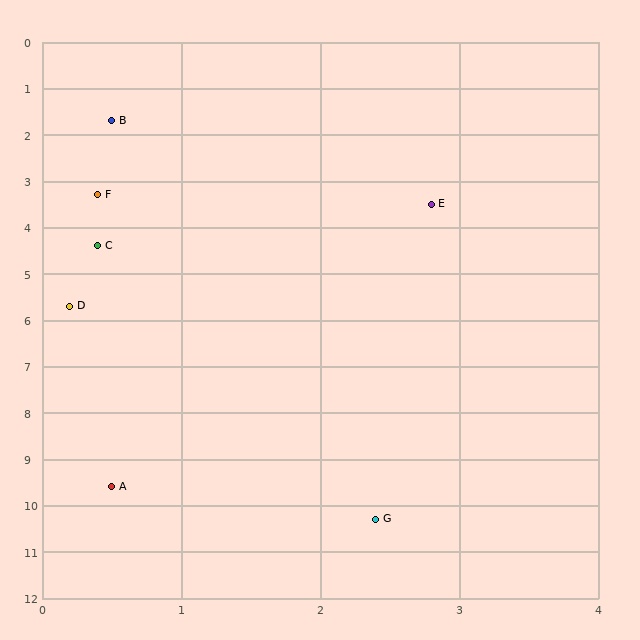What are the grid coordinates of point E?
Point E is at approximately (2.8, 3.5).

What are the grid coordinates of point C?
Point C is at approximately (0.4, 4.4).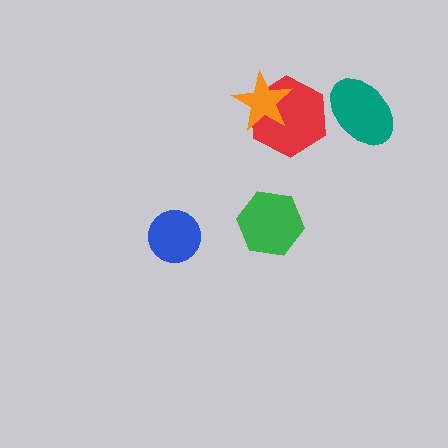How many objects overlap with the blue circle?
0 objects overlap with the blue circle.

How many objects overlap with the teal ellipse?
0 objects overlap with the teal ellipse.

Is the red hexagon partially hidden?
Yes, it is partially covered by another shape.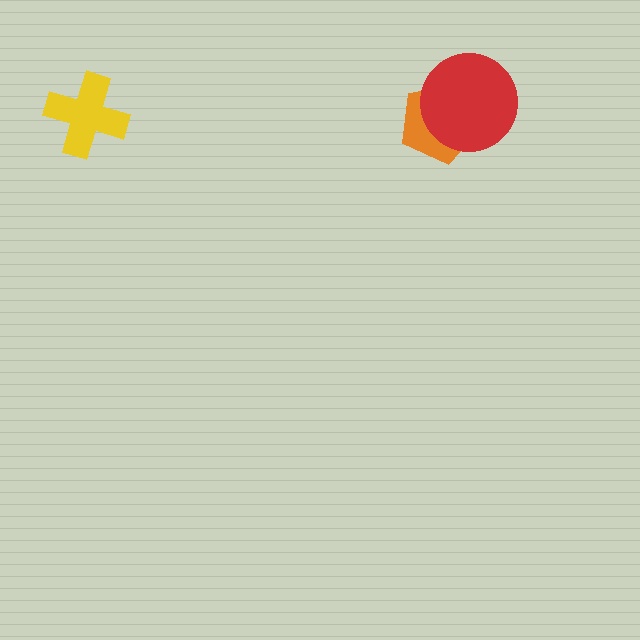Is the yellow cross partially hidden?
No, no other shape covers it.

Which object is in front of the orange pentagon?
The red circle is in front of the orange pentagon.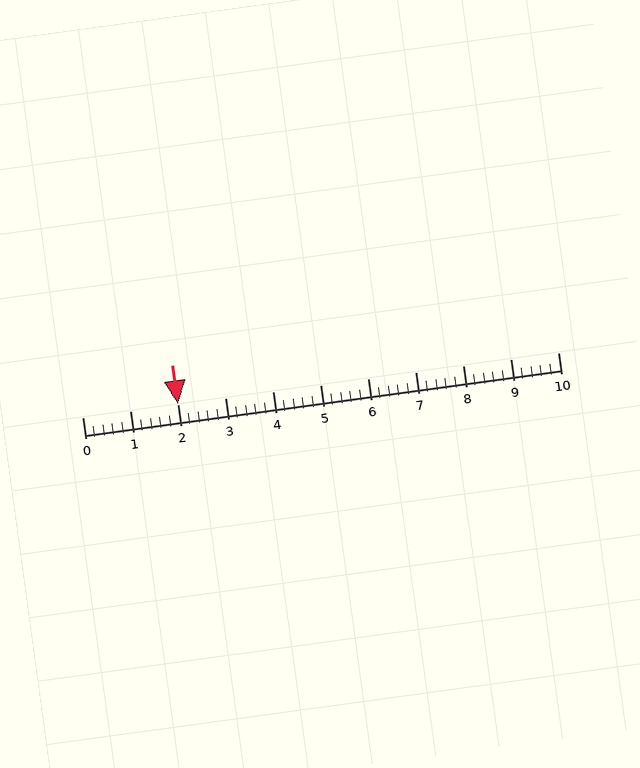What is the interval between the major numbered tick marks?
The major tick marks are spaced 1 units apart.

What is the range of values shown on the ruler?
The ruler shows values from 0 to 10.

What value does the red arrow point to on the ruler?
The red arrow points to approximately 2.0.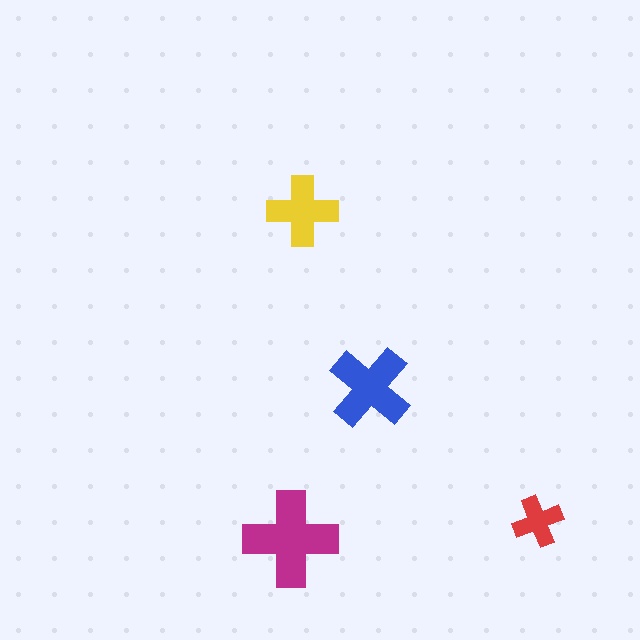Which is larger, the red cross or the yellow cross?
The yellow one.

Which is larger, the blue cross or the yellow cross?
The blue one.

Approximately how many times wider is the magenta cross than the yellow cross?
About 1.5 times wider.